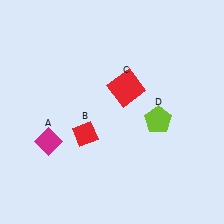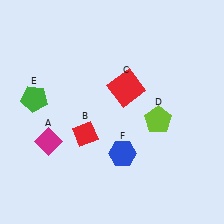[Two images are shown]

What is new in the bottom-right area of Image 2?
A blue hexagon (F) was added in the bottom-right area of Image 2.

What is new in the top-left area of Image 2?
A green pentagon (E) was added in the top-left area of Image 2.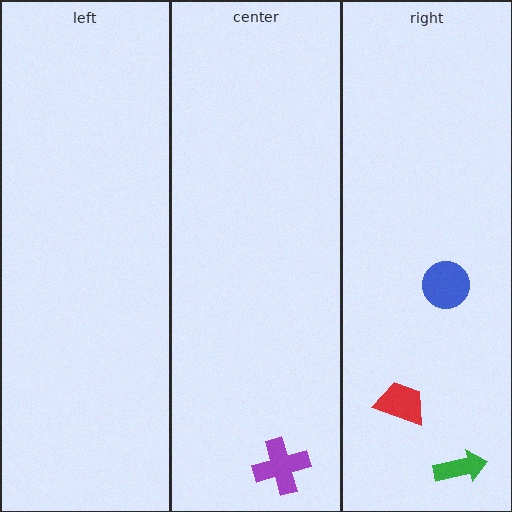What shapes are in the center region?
The purple cross.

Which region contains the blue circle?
The right region.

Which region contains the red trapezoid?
The right region.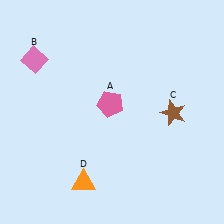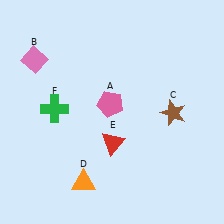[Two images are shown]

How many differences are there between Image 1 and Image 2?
There are 2 differences between the two images.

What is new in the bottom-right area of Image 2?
A red triangle (E) was added in the bottom-right area of Image 2.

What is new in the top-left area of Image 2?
A green cross (F) was added in the top-left area of Image 2.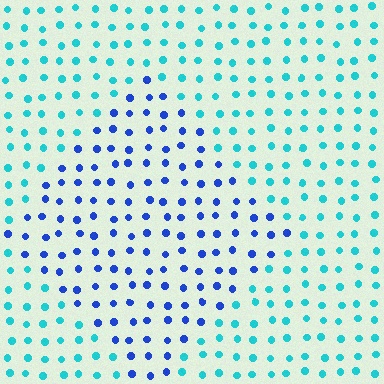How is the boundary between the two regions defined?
The boundary is defined purely by a slight shift in hue (about 46 degrees). Spacing, size, and orientation are identical on both sides.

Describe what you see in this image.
The image is filled with small cyan elements in a uniform arrangement. A diamond-shaped region is visible where the elements are tinted to a slightly different hue, forming a subtle color boundary.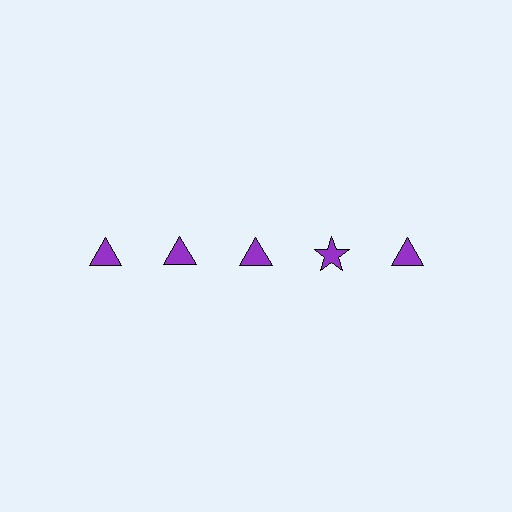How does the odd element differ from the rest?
It has a different shape: star instead of triangle.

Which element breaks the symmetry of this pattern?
The purple star in the top row, second from right column breaks the symmetry. All other shapes are purple triangles.